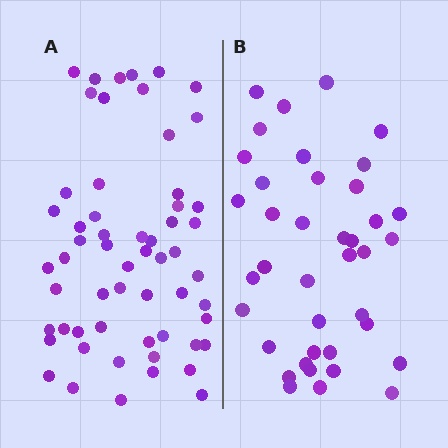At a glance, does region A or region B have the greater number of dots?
Region A (the left region) has more dots.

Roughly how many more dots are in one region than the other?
Region A has approximately 20 more dots than region B.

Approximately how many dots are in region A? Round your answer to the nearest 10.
About 60 dots. (The exact count is 58, which rounds to 60.)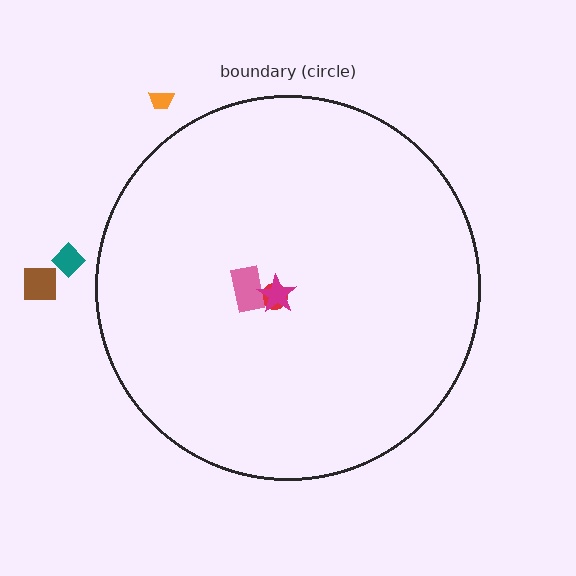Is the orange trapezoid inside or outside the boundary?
Outside.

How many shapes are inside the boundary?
3 inside, 3 outside.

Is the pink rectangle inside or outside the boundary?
Inside.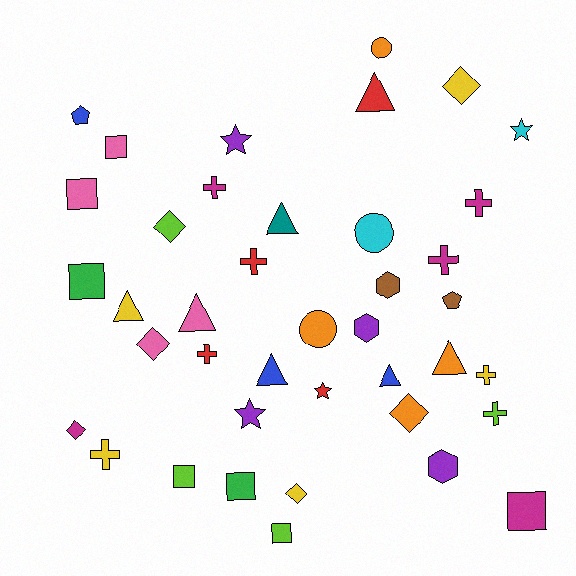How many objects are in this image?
There are 40 objects.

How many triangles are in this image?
There are 7 triangles.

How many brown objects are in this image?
There are 2 brown objects.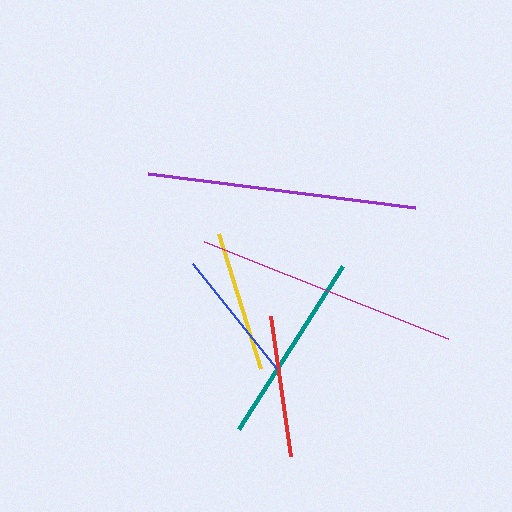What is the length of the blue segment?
The blue segment is approximately 134 pixels long.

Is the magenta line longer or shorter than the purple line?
The purple line is longer than the magenta line.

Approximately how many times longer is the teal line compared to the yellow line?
The teal line is approximately 1.4 times the length of the yellow line.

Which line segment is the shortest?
The blue line is the shortest at approximately 134 pixels.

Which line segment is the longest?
The purple line is the longest at approximately 270 pixels.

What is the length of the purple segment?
The purple segment is approximately 270 pixels long.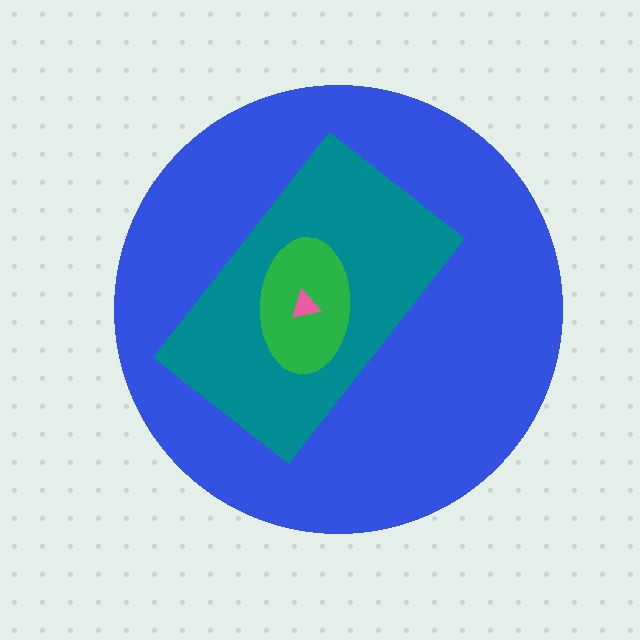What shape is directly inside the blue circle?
The teal rectangle.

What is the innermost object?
The pink triangle.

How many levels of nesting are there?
4.